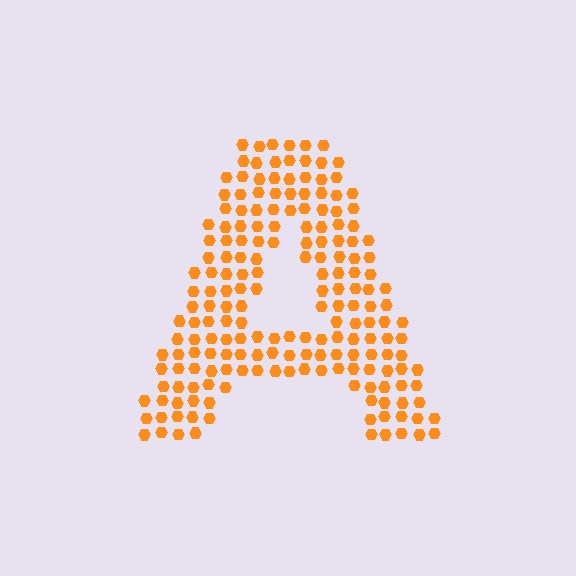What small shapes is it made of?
It is made of small hexagons.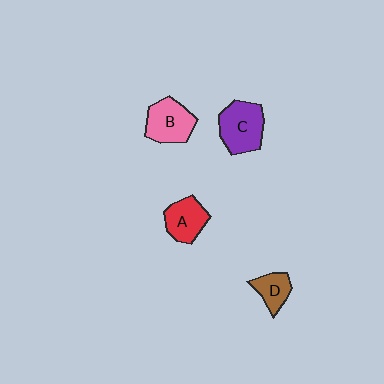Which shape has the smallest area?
Shape D (brown).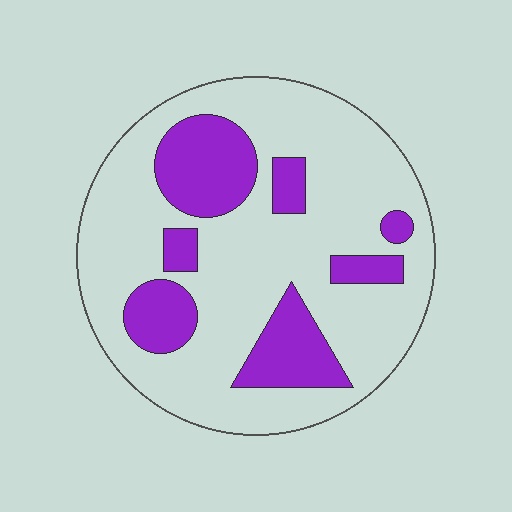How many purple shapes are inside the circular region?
7.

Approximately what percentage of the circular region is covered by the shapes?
Approximately 25%.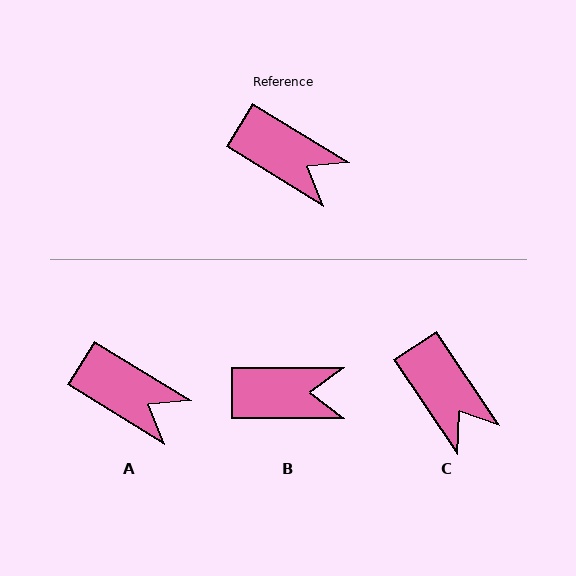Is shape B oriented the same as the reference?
No, it is off by about 32 degrees.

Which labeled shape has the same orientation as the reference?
A.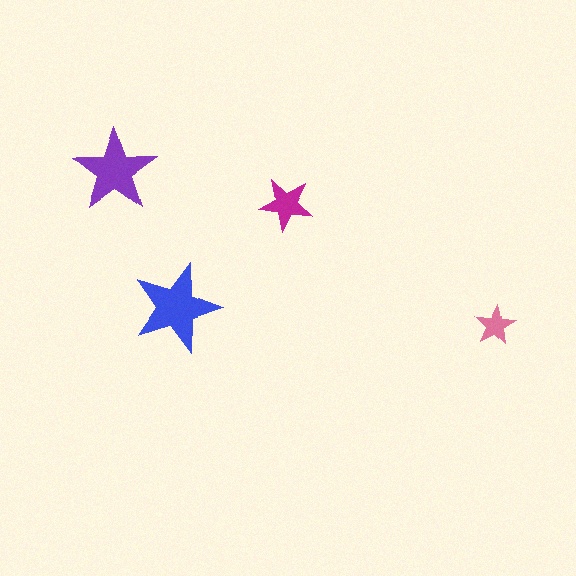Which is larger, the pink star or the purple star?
The purple one.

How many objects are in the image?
There are 4 objects in the image.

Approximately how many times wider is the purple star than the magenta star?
About 1.5 times wider.